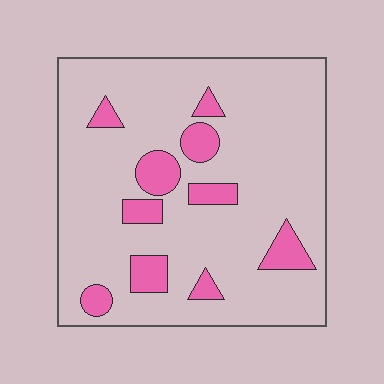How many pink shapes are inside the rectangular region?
10.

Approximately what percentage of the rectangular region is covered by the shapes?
Approximately 15%.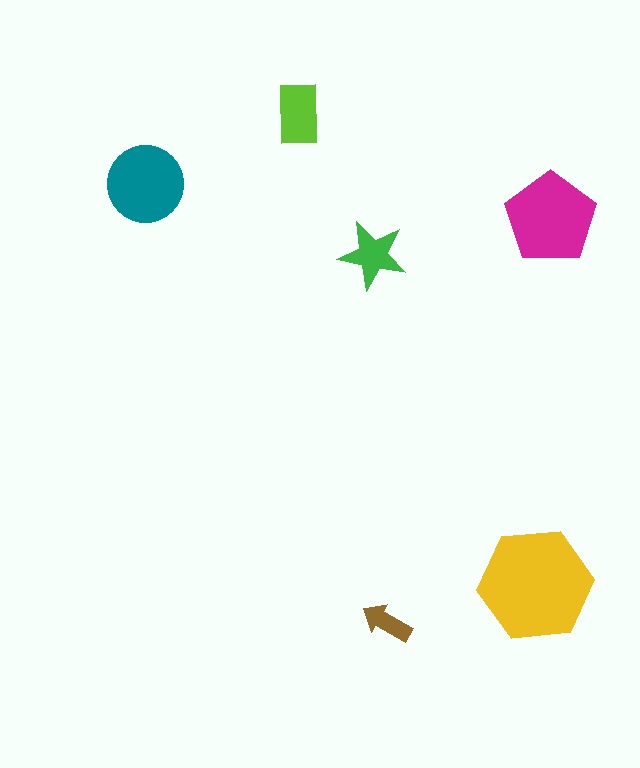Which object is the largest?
The yellow hexagon.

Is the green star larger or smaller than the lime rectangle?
Smaller.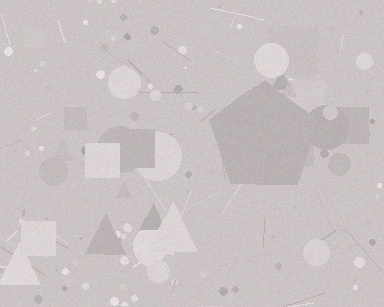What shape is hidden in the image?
A pentagon is hidden in the image.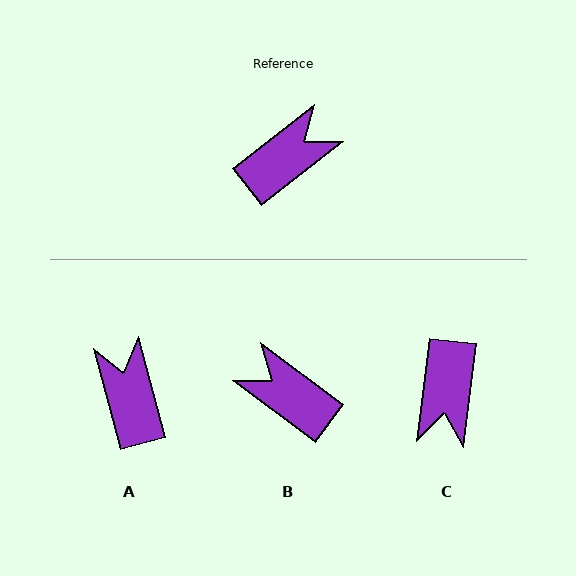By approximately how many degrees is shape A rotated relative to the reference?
Approximately 67 degrees counter-clockwise.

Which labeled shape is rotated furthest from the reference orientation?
C, about 135 degrees away.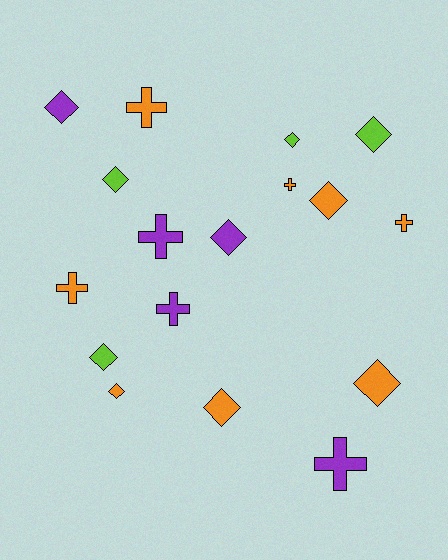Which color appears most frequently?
Orange, with 8 objects.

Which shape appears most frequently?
Diamond, with 10 objects.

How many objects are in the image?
There are 17 objects.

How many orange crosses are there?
There are 4 orange crosses.